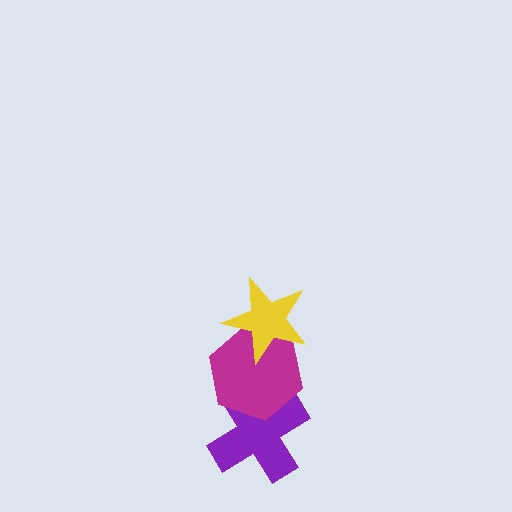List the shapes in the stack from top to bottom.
From top to bottom: the yellow star, the magenta hexagon, the purple cross.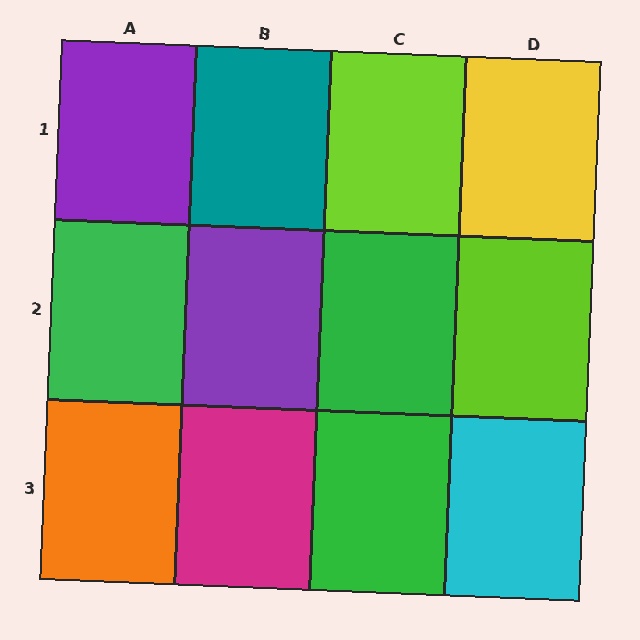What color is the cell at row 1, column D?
Yellow.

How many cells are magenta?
1 cell is magenta.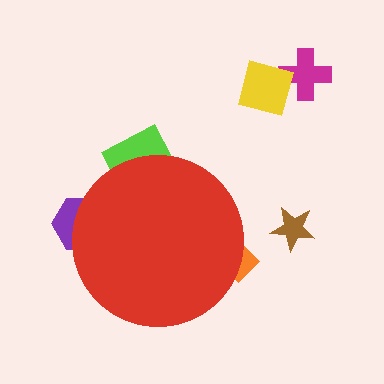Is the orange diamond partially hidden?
Yes, the orange diamond is partially hidden behind the red circle.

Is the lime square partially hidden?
Yes, the lime square is partially hidden behind the red circle.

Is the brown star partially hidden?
No, the brown star is fully visible.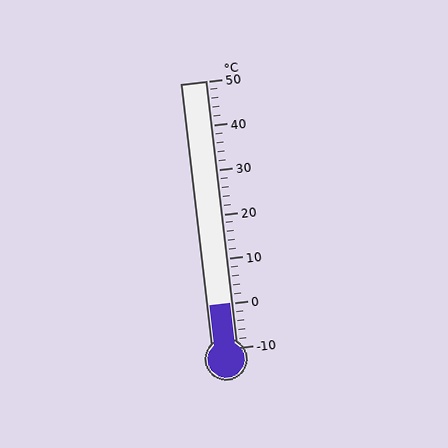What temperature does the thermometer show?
The thermometer shows approximately 0°C.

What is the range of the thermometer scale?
The thermometer scale ranges from -10°C to 50°C.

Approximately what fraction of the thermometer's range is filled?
The thermometer is filled to approximately 15% of its range.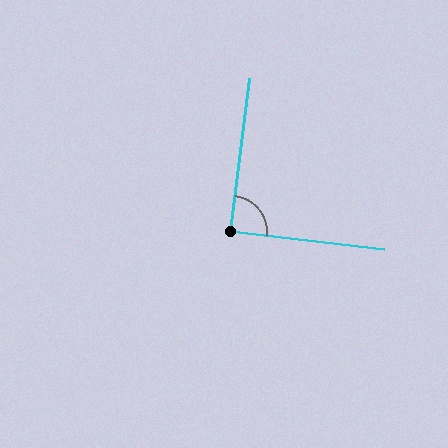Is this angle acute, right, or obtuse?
It is approximately a right angle.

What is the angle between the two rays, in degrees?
Approximately 89 degrees.